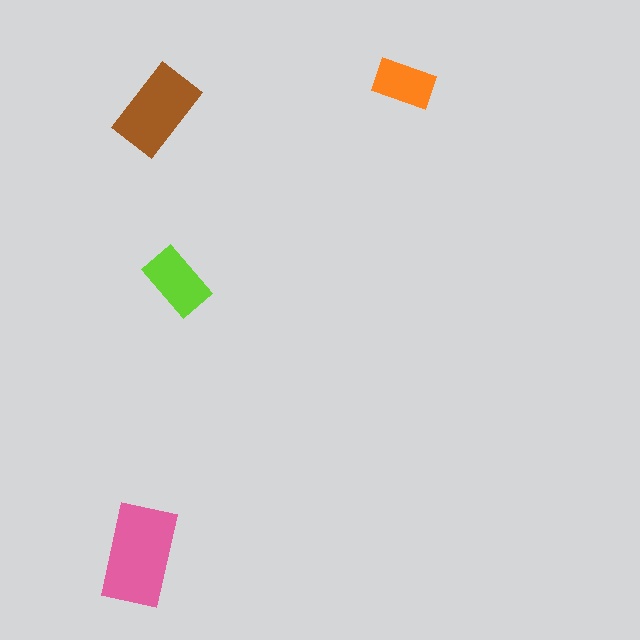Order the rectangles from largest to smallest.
the pink one, the brown one, the lime one, the orange one.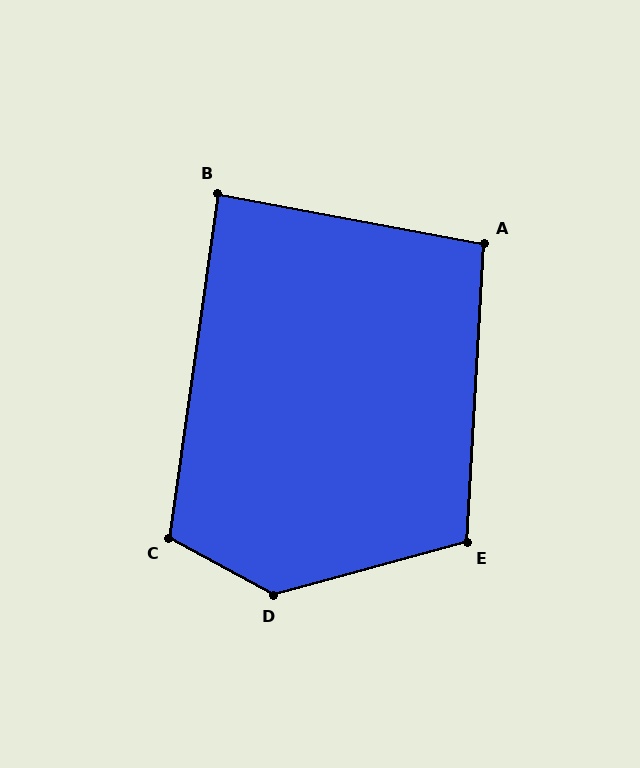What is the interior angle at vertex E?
Approximately 109 degrees (obtuse).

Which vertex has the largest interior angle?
D, at approximately 136 degrees.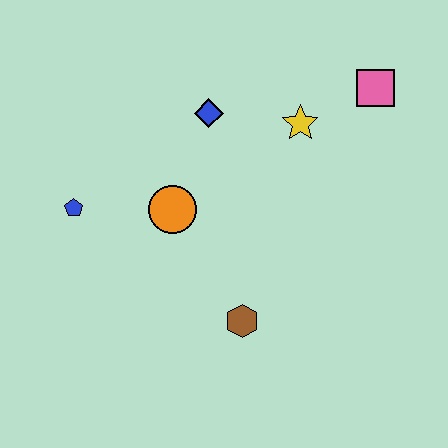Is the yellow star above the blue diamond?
No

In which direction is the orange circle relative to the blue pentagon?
The orange circle is to the right of the blue pentagon.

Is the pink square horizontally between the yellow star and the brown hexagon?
No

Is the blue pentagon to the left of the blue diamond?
Yes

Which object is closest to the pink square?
The yellow star is closest to the pink square.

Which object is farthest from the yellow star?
The blue pentagon is farthest from the yellow star.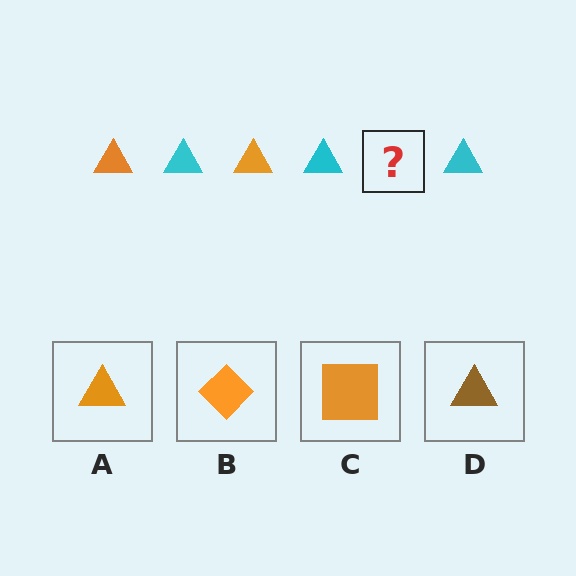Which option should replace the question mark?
Option A.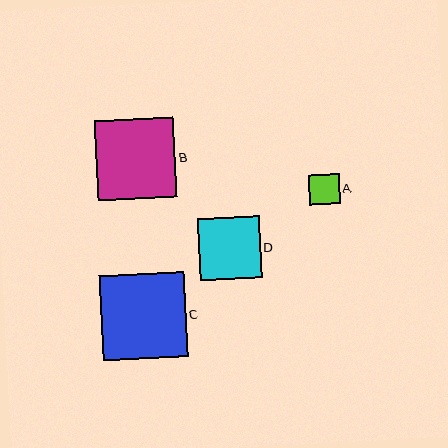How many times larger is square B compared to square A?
Square B is approximately 2.6 times the size of square A.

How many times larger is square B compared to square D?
Square B is approximately 1.3 times the size of square D.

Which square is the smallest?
Square A is the smallest with a size of approximately 31 pixels.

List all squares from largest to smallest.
From largest to smallest: C, B, D, A.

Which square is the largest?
Square C is the largest with a size of approximately 85 pixels.